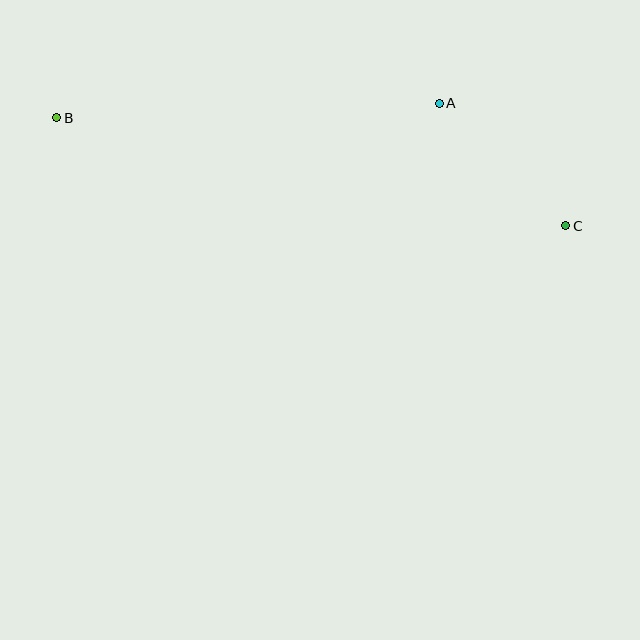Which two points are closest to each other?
Points A and C are closest to each other.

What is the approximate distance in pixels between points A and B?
The distance between A and B is approximately 383 pixels.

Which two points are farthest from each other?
Points B and C are farthest from each other.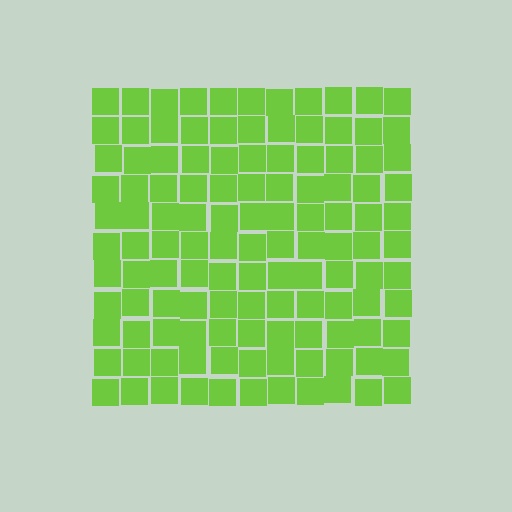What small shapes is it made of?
It is made of small squares.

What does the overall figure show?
The overall figure shows a square.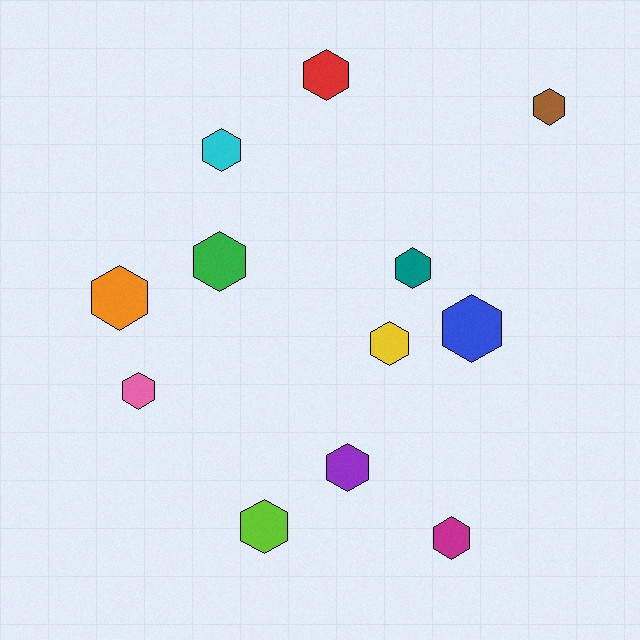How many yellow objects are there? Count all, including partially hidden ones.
There is 1 yellow object.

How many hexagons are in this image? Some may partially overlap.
There are 12 hexagons.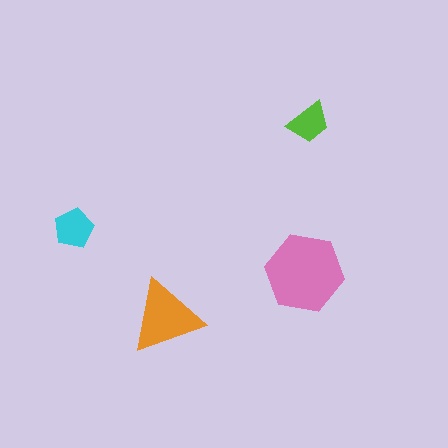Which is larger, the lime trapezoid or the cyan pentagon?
The cyan pentagon.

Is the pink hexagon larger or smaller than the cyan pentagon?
Larger.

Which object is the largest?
The pink hexagon.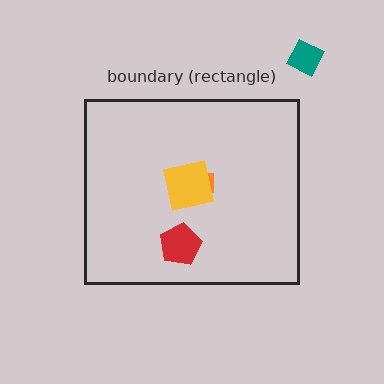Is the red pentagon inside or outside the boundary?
Inside.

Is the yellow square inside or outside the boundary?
Inside.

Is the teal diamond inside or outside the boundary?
Outside.